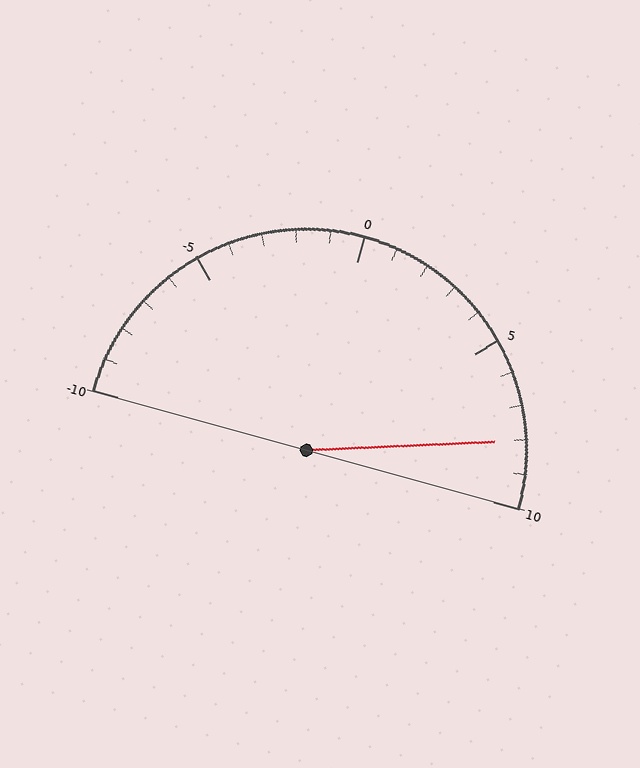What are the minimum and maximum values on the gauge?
The gauge ranges from -10 to 10.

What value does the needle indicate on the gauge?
The needle indicates approximately 8.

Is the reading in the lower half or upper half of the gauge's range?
The reading is in the upper half of the range (-10 to 10).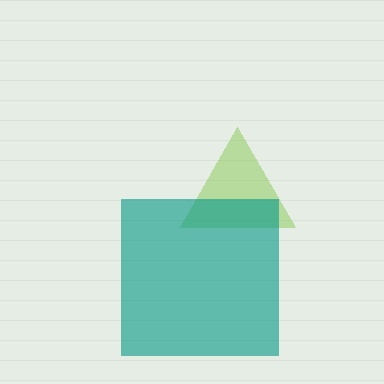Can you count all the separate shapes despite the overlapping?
Yes, there are 2 separate shapes.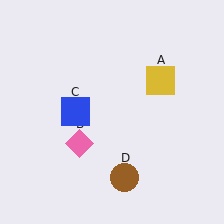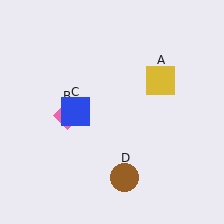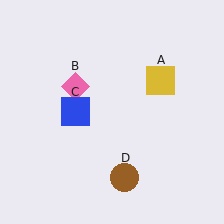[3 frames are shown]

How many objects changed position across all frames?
1 object changed position: pink diamond (object B).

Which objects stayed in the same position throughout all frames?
Yellow square (object A) and blue square (object C) and brown circle (object D) remained stationary.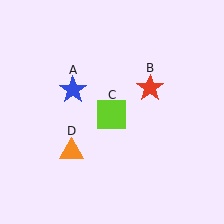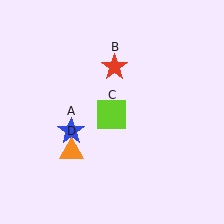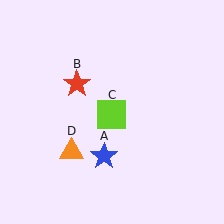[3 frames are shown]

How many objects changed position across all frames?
2 objects changed position: blue star (object A), red star (object B).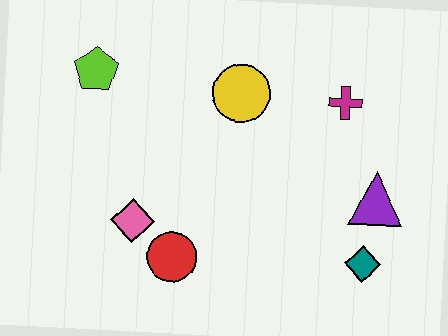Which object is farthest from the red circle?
The magenta cross is farthest from the red circle.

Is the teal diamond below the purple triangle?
Yes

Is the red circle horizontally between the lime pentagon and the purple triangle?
Yes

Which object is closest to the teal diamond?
The purple triangle is closest to the teal diamond.